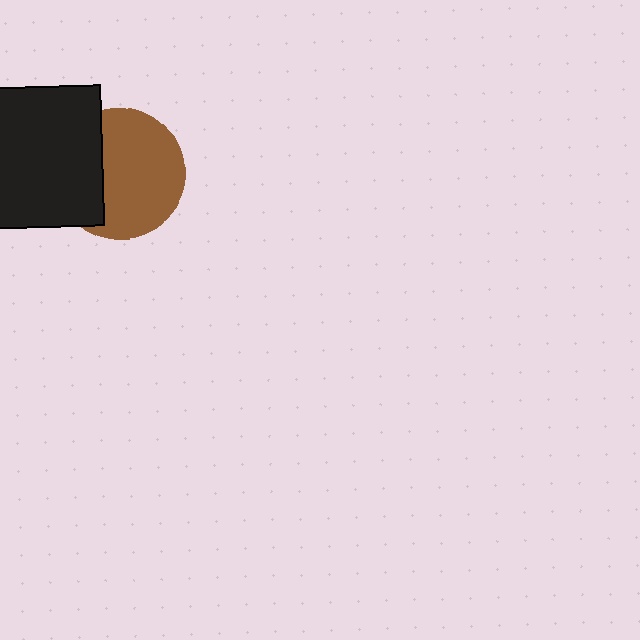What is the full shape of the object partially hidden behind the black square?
The partially hidden object is a brown circle.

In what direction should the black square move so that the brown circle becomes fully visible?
The black square should move left. That is the shortest direction to clear the overlap and leave the brown circle fully visible.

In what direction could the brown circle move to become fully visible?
The brown circle could move right. That would shift it out from behind the black square entirely.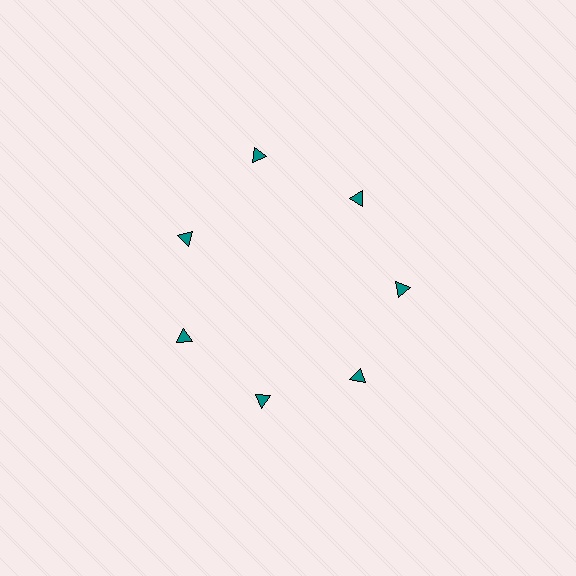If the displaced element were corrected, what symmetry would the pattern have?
It would have 7-fold rotational symmetry — the pattern would map onto itself every 51 degrees.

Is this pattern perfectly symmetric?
No. The 7 teal triangles are arranged in a ring, but one element near the 12 o'clock position is pushed outward from the center, breaking the 7-fold rotational symmetry.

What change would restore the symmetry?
The symmetry would be restored by moving it inward, back onto the ring so that all 7 triangles sit at equal angles and equal distance from the center.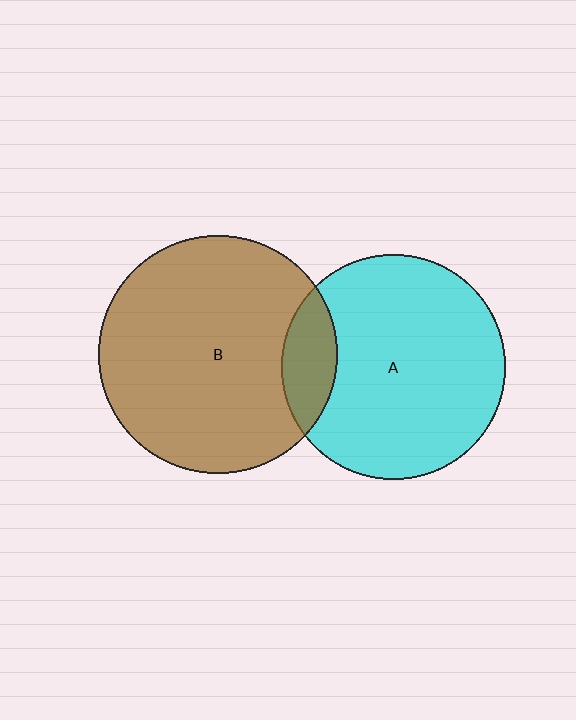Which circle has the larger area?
Circle B (brown).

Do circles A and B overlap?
Yes.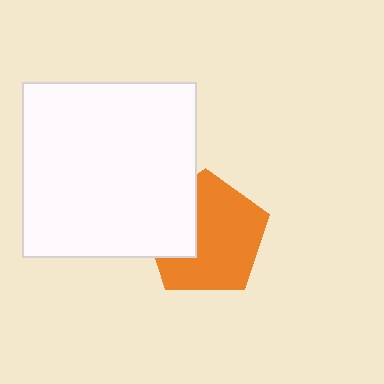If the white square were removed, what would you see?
You would see the complete orange pentagon.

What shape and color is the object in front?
The object in front is a white square.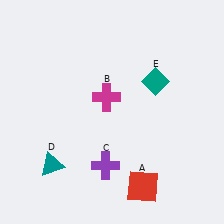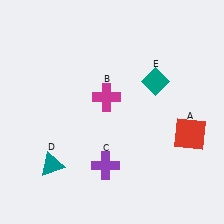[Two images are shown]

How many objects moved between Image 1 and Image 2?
1 object moved between the two images.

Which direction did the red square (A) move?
The red square (A) moved up.